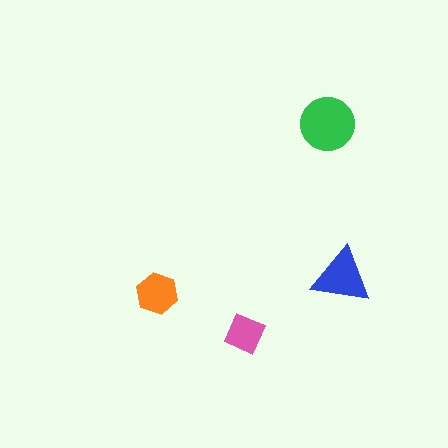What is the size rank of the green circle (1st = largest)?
1st.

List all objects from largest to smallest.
The green circle, the blue triangle, the orange hexagon, the pink square.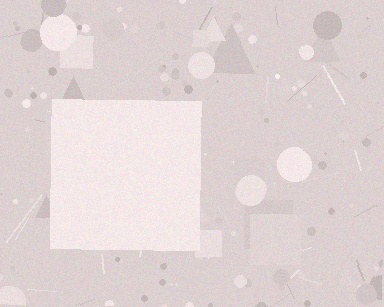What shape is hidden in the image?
A square is hidden in the image.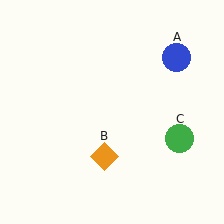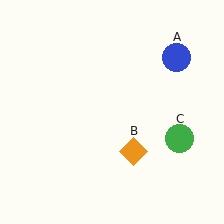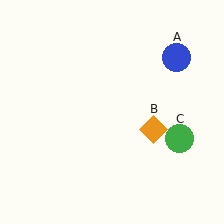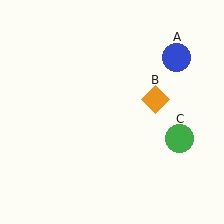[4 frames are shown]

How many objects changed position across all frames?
1 object changed position: orange diamond (object B).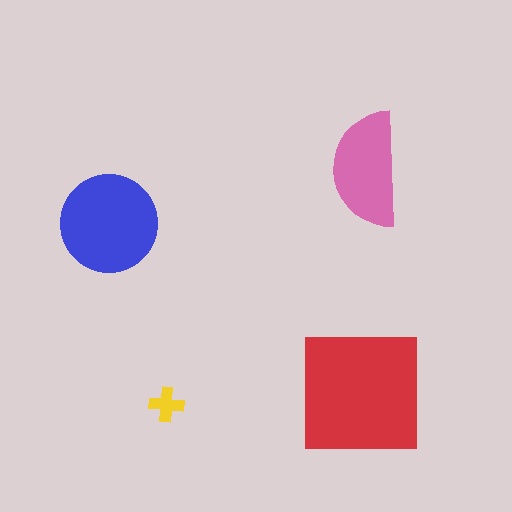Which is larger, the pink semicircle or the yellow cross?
The pink semicircle.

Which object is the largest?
The red square.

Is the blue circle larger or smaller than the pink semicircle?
Larger.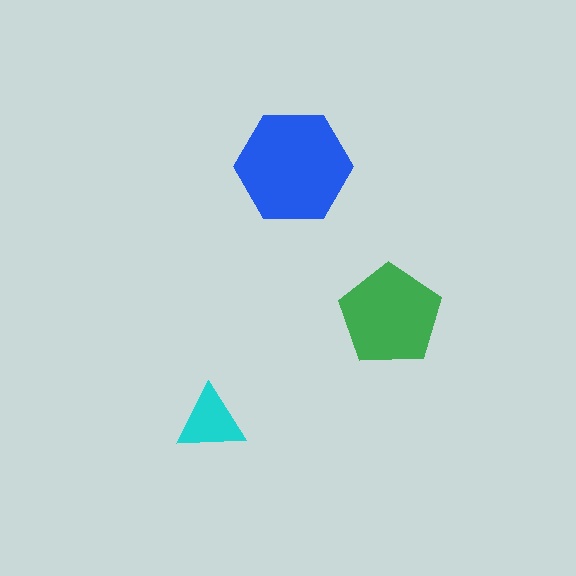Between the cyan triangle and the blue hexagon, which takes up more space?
The blue hexagon.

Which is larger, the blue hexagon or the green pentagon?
The blue hexagon.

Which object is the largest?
The blue hexagon.